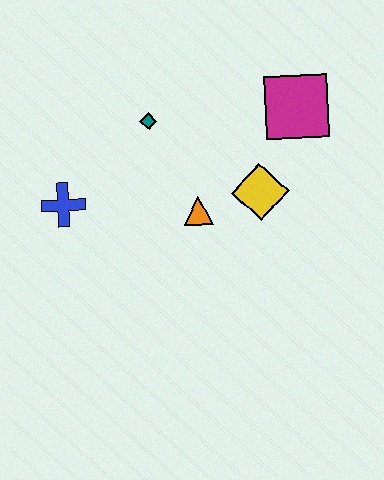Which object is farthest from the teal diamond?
The magenta square is farthest from the teal diamond.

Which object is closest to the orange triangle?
The yellow diamond is closest to the orange triangle.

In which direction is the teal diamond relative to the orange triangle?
The teal diamond is above the orange triangle.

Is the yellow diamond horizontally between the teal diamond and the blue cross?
No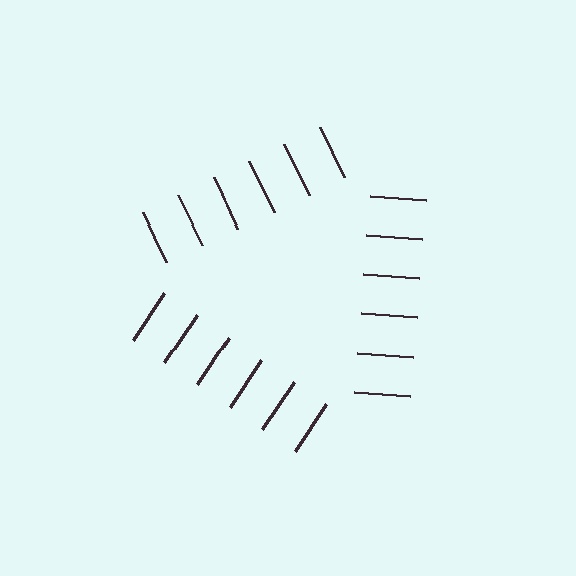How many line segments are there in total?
18 — 6 along each of the 3 edges.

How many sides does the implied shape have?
3 sides — the line-ends trace a triangle.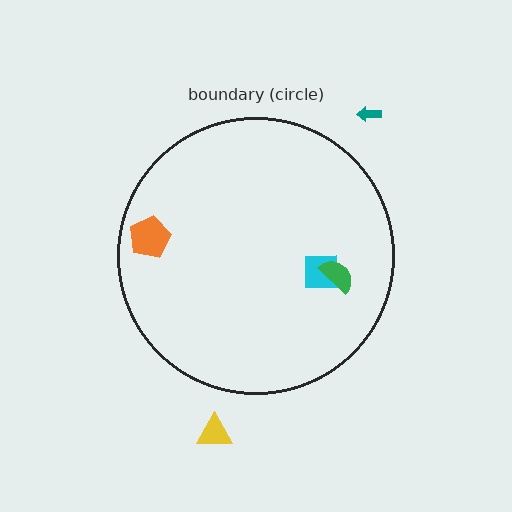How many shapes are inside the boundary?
3 inside, 2 outside.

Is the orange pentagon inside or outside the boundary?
Inside.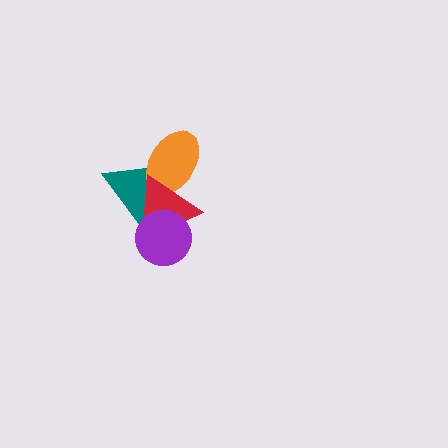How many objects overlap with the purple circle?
2 objects overlap with the purple circle.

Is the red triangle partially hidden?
Yes, it is partially covered by another shape.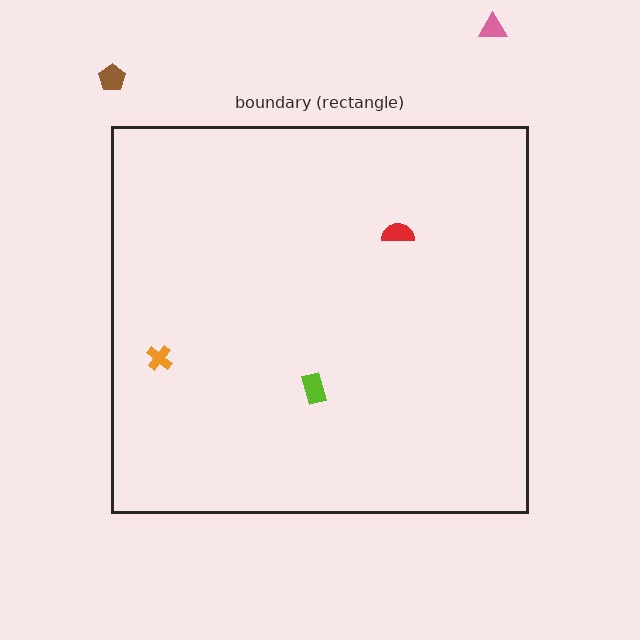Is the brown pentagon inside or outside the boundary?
Outside.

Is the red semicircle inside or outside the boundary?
Inside.